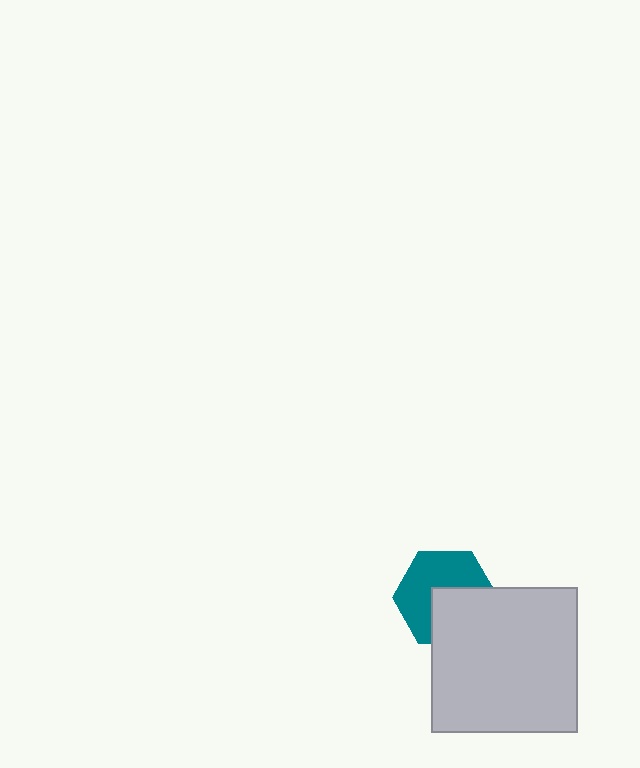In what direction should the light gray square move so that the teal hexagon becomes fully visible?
The light gray square should move toward the lower-right. That is the shortest direction to clear the overlap and leave the teal hexagon fully visible.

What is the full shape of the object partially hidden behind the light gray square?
The partially hidden object is a teal hexagon.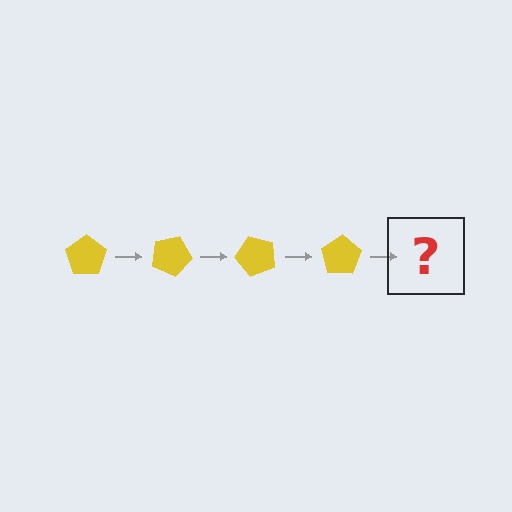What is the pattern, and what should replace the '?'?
The pattern is that the pentagon rotates 25 degrees each step. The '?' should be a yellow pentagon rotated 100 degrees.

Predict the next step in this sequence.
The next step is a yellow pentagon rotated 100 degrees.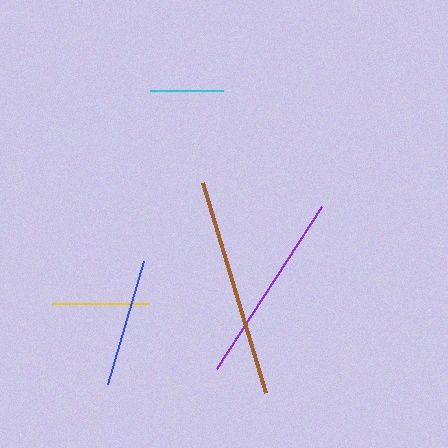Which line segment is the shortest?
The cyan line is the shortest at approximately 73 pixels.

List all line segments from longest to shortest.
From longest to shortest: brown, purple, blue, yellow, cyan.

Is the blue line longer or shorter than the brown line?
The brown line is longer than the blue line.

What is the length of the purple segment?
The purple segment is approximately 193 pixels long.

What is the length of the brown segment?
The brown segment is approximately 219 pixels long.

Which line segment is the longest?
The brown line is the longest at approximately 219 pixels.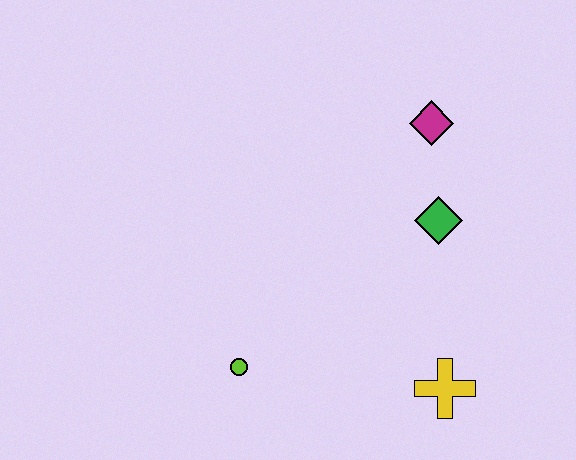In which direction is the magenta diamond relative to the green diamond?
The magenta diamond is above the green diamond.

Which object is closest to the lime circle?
The yellow cross is closest to the lime circle.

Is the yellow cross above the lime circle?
No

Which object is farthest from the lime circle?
The magenta diamond is farthest from the lime circle.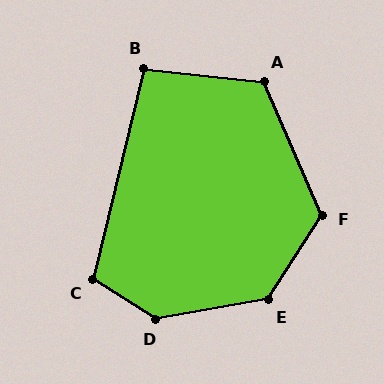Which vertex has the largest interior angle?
D, at approximately 138 degrees.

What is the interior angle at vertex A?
Approximately 119 degrees (obtuse).